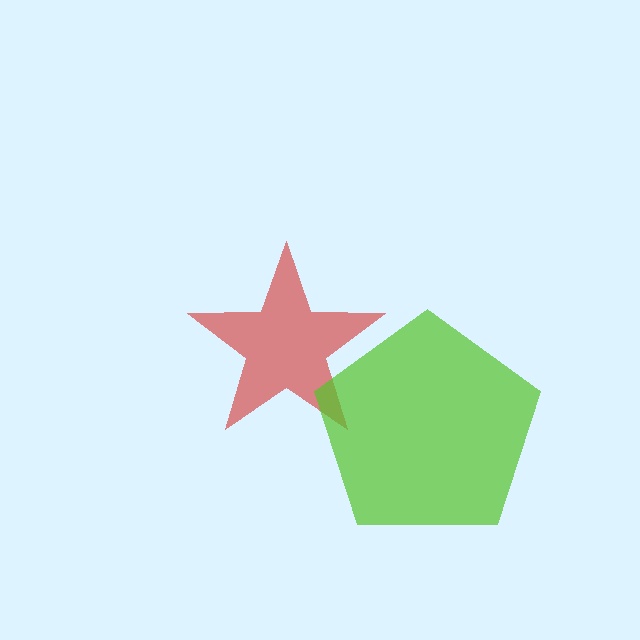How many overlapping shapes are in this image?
There are 2 overlapping shapes in the image.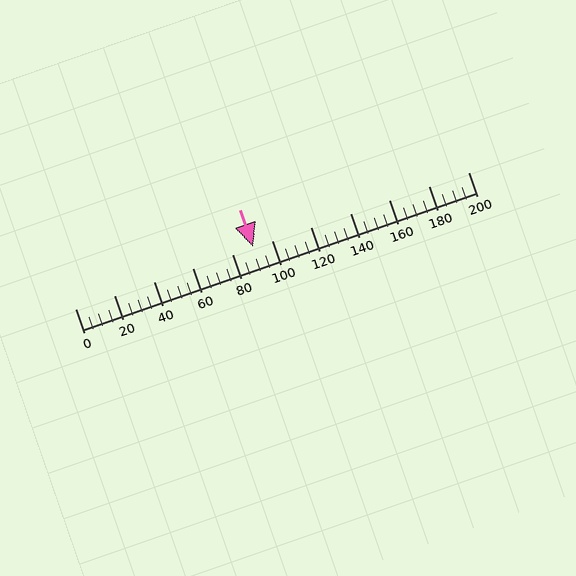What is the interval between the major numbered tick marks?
The major tick marks are spaced 20 units apart.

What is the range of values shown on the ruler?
The ruler shows values from 0 to 200.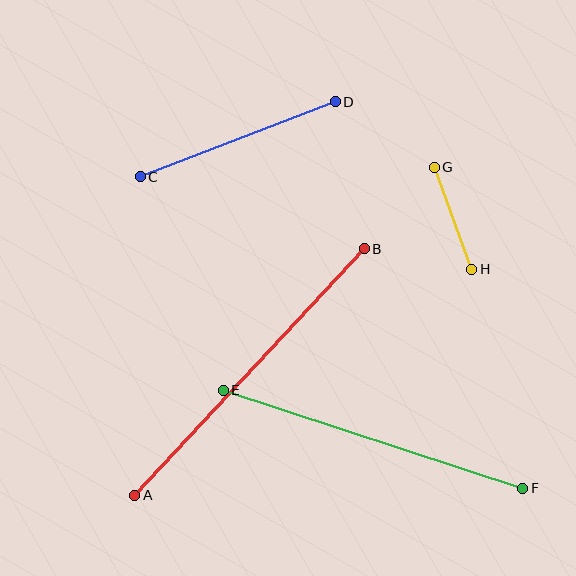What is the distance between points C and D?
The distance is approximately 209 pixels.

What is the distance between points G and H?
The distance is approximately 109 pixels.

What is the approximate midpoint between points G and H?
The midpoint is at approximately (453, 218) pixels.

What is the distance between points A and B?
The distance is approximately 337 pixels.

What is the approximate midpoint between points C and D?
The midpoint is at approximately (238, 139) pixels.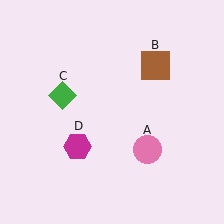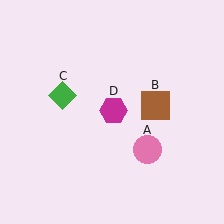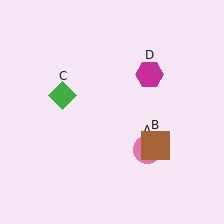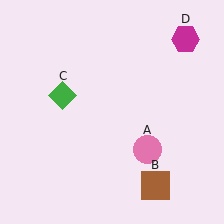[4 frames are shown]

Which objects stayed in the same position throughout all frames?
Pink circle (object A) and green diamond (object C) remained stationary.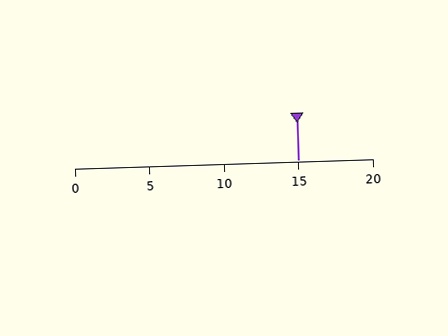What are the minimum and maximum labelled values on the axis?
The axis runs from 0 to 20.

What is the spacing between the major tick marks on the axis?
The major ticks are spaced 5 apart.